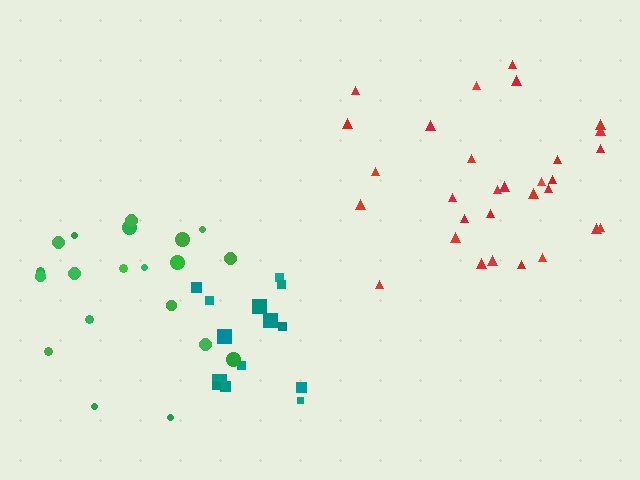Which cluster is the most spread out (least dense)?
Red.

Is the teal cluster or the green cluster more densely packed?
Teal.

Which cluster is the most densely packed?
Teal.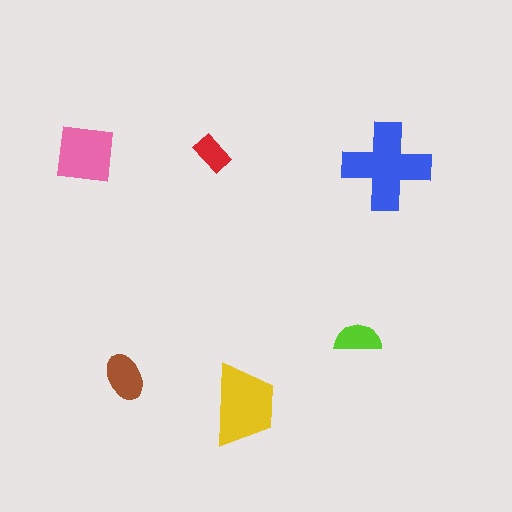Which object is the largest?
The blue cross.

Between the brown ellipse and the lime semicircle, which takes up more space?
The brown ellipse.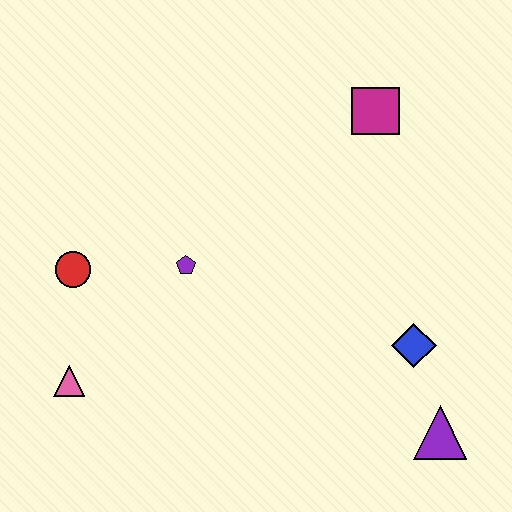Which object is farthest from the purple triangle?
The red circle is farthest from the purple triangle.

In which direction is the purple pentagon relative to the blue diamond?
The purple pentagon is to the left of the blue diamond.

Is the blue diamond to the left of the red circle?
No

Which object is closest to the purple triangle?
The blue diamond is closest to the purple triangle.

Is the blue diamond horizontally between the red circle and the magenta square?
No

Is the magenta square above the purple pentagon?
Yes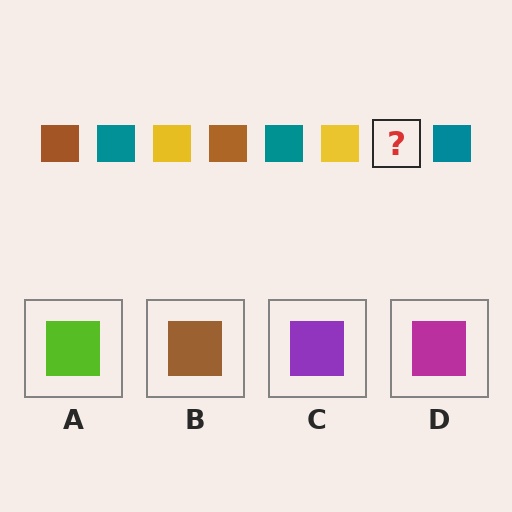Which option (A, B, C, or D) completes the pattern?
B.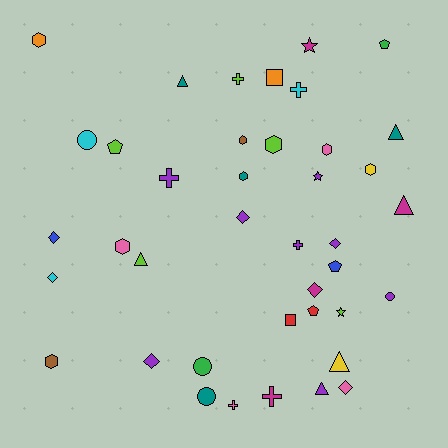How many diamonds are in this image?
There are 7 diamonds.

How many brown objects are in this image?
There are 2 brown objects.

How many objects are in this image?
There are 40 objects.